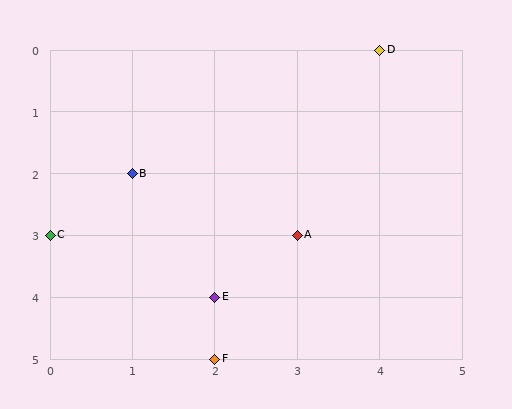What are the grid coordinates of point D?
Point D is at grid coordinates (4, 0).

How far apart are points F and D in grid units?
Points F and D are 2 columns and 5 rows apart (about 5.4 grid units diagonally).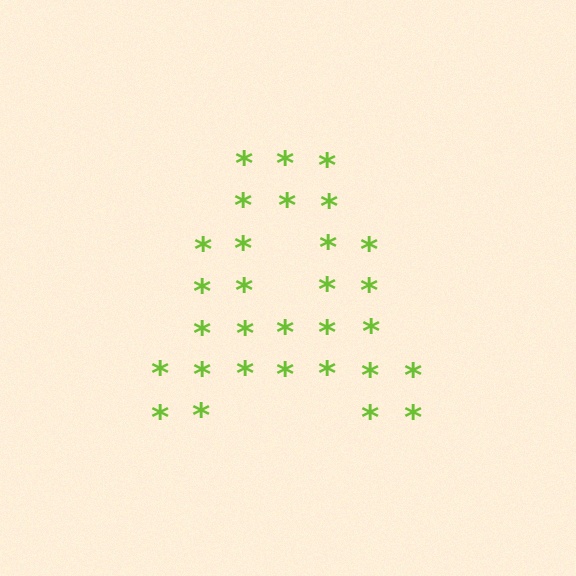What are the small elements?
The small elements are asterisks.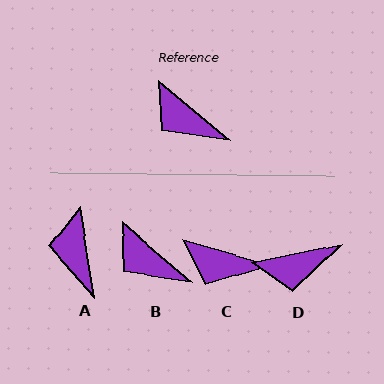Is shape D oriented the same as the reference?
No, it is off by about 52 degrees.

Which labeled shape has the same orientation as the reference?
B.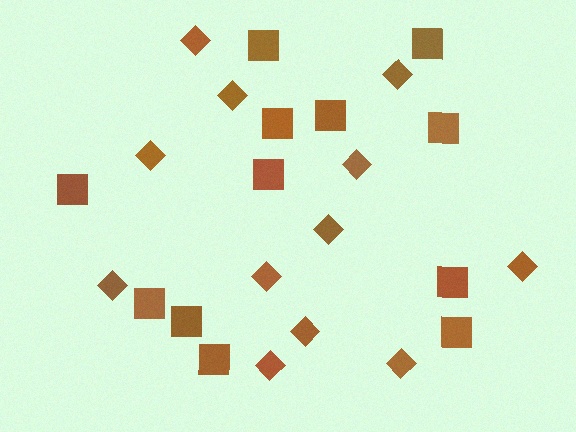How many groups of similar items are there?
There are 2 groups: one group of squares (12) and one group of diamonds (12).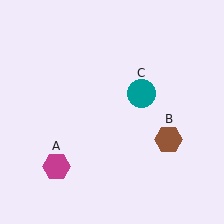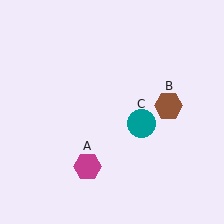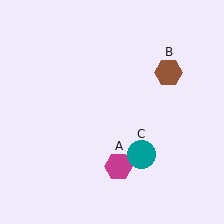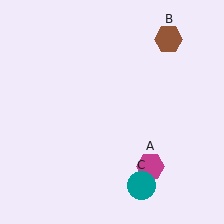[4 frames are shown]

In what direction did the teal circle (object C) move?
The teal circle (object C) moved down.